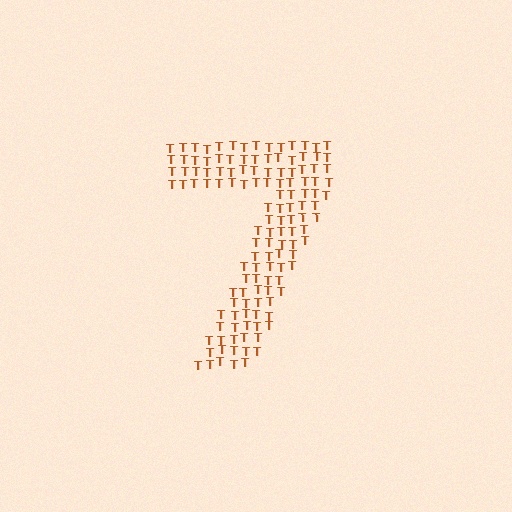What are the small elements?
The small elements are letter T's.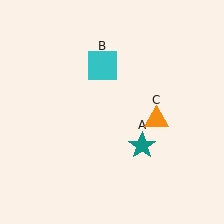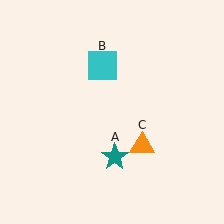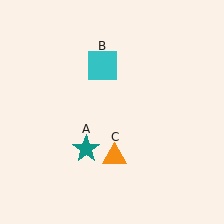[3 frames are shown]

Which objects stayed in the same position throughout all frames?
Cyan square (object B) remained stationary.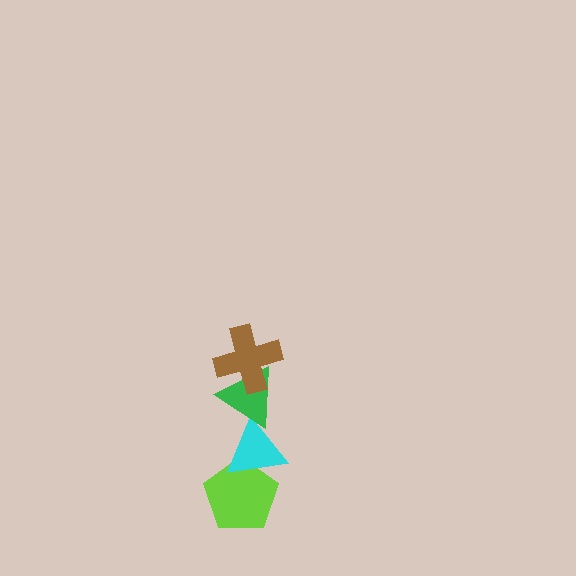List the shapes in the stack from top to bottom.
From top to bottom: the brown cross, the green triangle, the cyan triangle, the lime pentagon.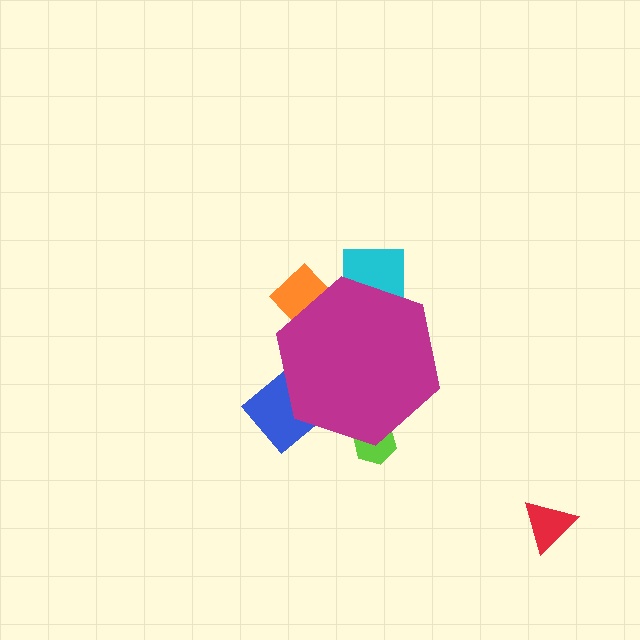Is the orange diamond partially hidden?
Yes, the orange diamond is partially hidden behind the magenta hexagon.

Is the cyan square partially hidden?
Yes, the cyan square is partially hidden behind the magenta hexagon.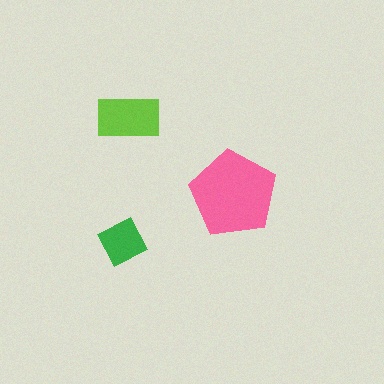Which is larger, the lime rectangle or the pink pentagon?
The pink pentagon.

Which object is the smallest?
The green diamond.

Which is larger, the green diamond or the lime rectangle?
The lime rectangle.